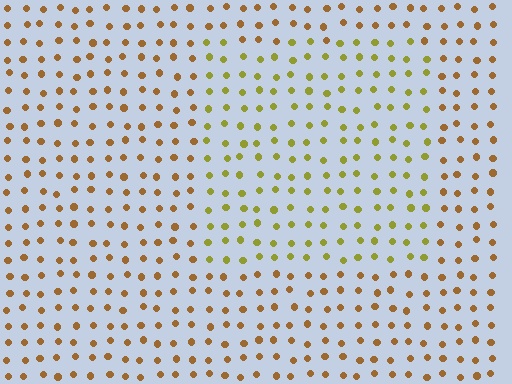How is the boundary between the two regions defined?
The boundary is defined purely by a slight shift in hue (about 35 degrees). Spacing, size, and orientation are identical on both sides.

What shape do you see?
I see a rectangle.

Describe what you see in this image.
The image is filled with small brown elements in a uniform arrangement. A rectangle-shaped region is visible where the elements are tinted to a slightly different hue, forming a subtle color boundary.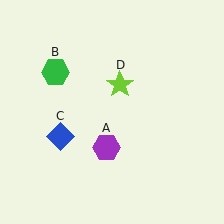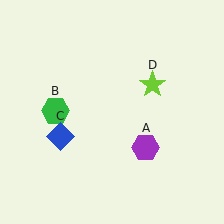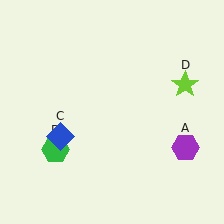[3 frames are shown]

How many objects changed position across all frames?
3 objects changed position: purple hexagon (object A), green hexagon (object B), lime star (object D).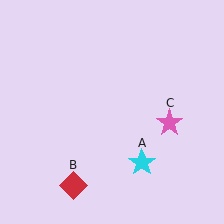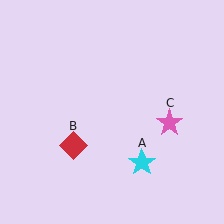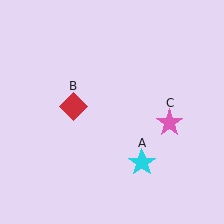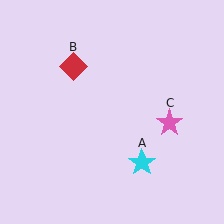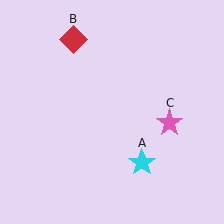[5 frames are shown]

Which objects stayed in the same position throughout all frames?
Cyan star (object A) and pink star (object C) remained stationary.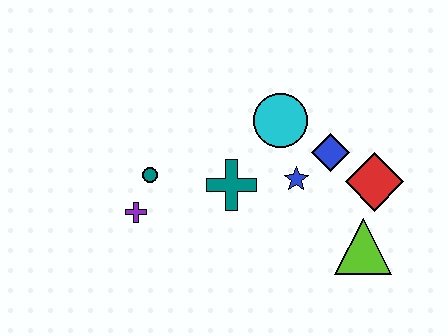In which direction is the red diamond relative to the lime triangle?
The red diamond is above the lime triangle.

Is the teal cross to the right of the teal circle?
Yes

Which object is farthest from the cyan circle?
The purple cross is farthest from the cyan circle.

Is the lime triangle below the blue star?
Yes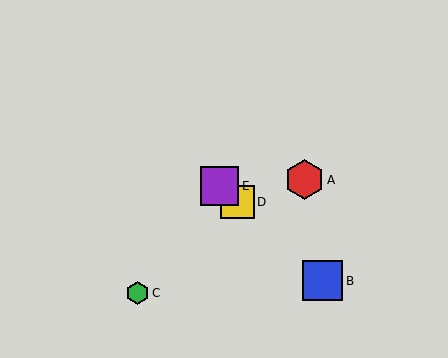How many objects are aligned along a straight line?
3 objects (B, D, E) are aligned along a straight line.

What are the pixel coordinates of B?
Object B is at (322, 281).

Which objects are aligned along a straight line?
Objects B, D, E are aligned along a straight line.